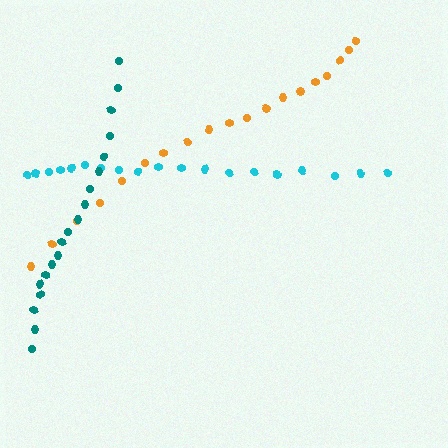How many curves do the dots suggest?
There are 3 distinct paths.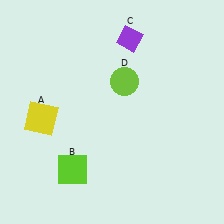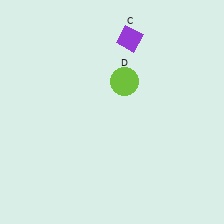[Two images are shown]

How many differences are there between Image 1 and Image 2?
There are 2 differences between the two images.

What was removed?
The yellow square (A), the lime square (B) were removed in Image 2.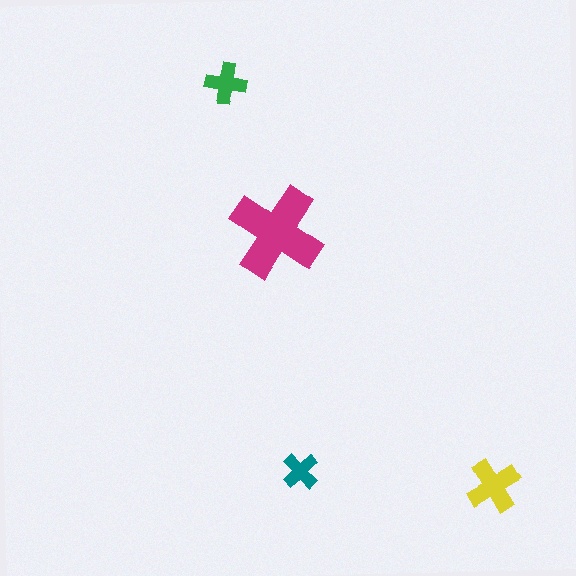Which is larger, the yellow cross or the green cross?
The yellow one.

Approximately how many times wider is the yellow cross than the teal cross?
About 1.5 times wider.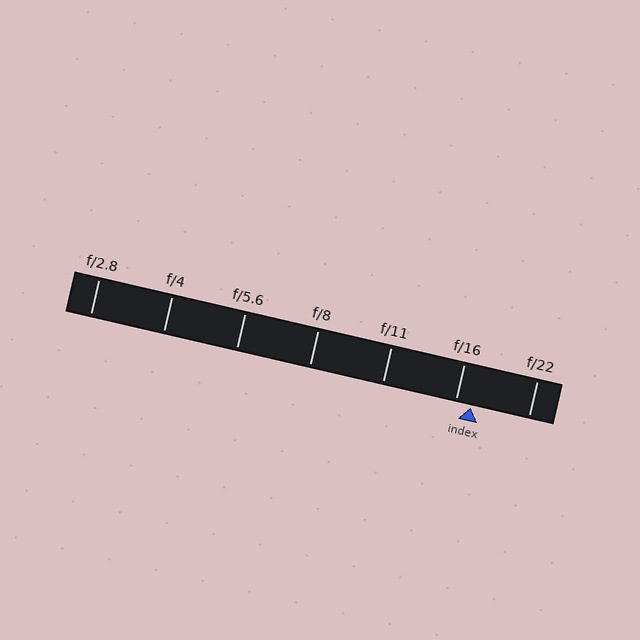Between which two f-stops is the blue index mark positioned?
The index mark is between f/16 and f/22.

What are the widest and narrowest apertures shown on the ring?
The widest aperture shown is f/2.8 and the narrowest is f/22.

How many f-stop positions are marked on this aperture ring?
There are 7 f-stop positions marked.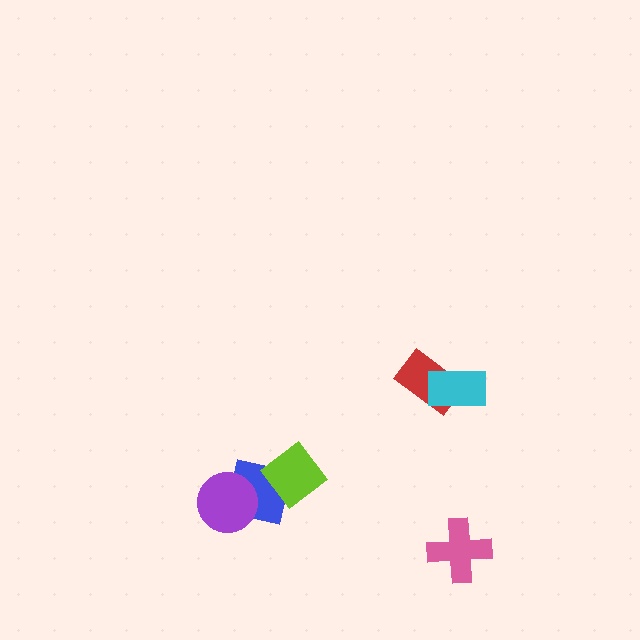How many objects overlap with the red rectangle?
1 object overlaps with the red rectangle.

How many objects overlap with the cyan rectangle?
1 object overlaps with the cyan rectangle.